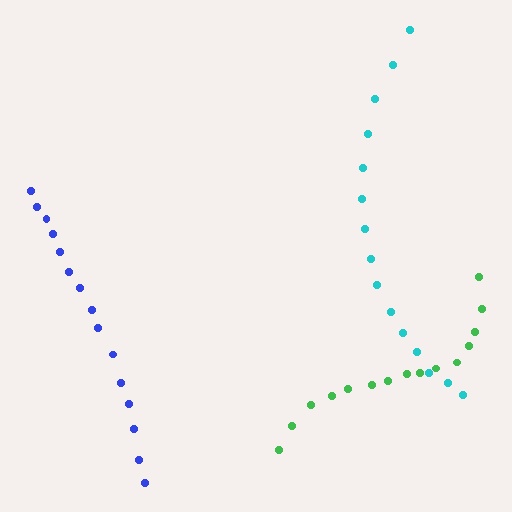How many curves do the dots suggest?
There are 3 distinct paths.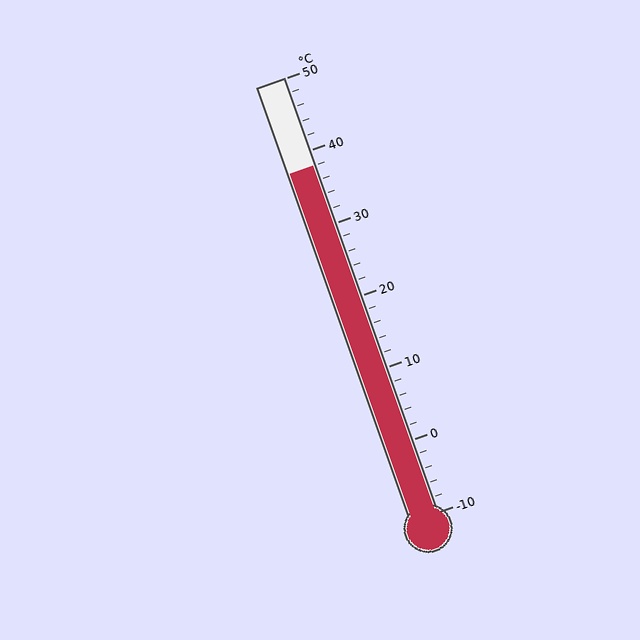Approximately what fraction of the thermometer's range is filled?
The thermometer is filled to approximately 80% of its range.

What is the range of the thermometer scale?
The thermometer scale ranges from -10°C to 50°C.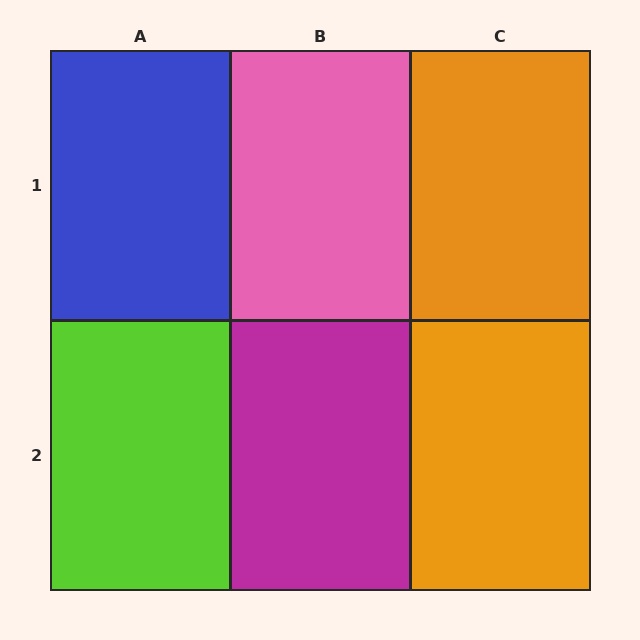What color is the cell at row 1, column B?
Pink.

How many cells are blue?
1 cell is blue.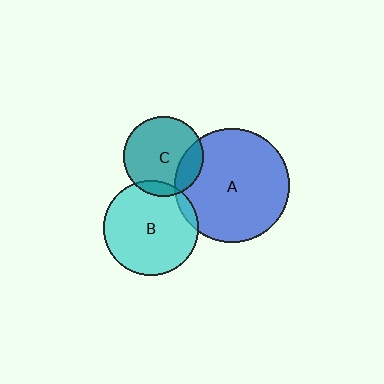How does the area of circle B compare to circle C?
Approximately 1.4 times.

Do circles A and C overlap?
Yes.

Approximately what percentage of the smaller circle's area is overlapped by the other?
Approximately 20%.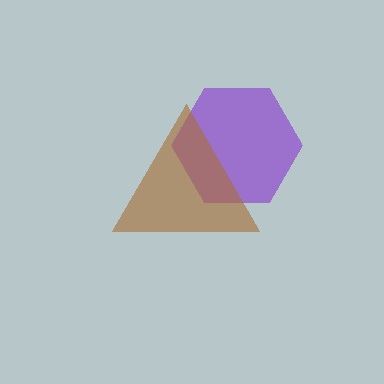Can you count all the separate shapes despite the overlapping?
Yes, there are 2 separate shapes.